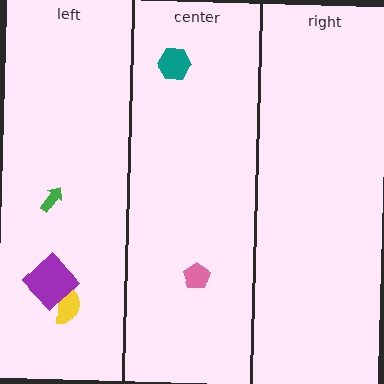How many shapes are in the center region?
2.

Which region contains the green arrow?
The left region.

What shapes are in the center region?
The teal hexagon, the pink pentagon.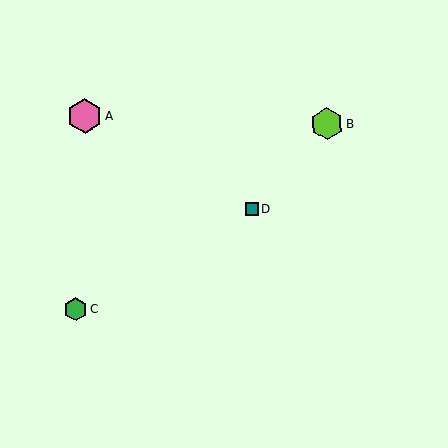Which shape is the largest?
The pink hexagon (labeled A) is the largest.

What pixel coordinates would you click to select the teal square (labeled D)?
Click at (252, 209) to select the teal square D.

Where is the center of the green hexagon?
The center of the green hexagon is at (76, 309).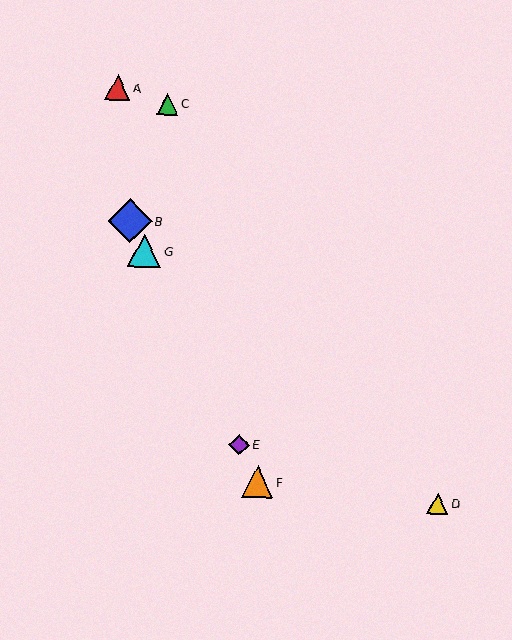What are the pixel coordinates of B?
Object B is at (130, 221).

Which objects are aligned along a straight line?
Objects B, E, F, G are aligned along a straight line.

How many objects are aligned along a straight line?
4 objects (B, E, F, G) are aligned along a straight line.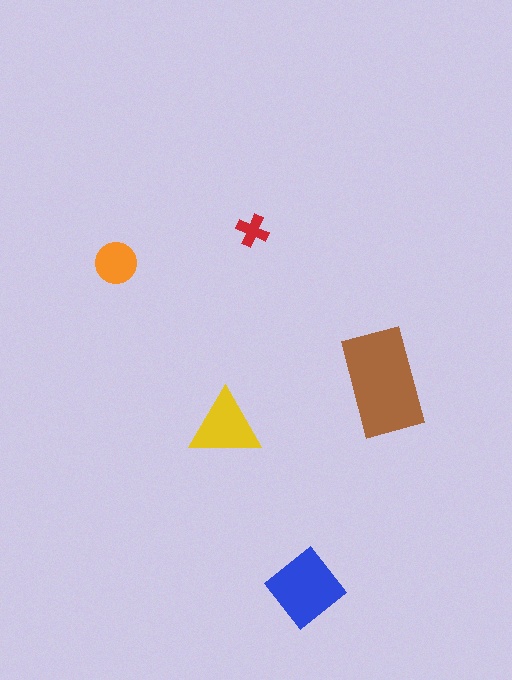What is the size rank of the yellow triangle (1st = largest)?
3rd.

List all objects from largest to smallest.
The brown rectangle, the blue diamond, the yellow triangle, the orange circle, the red cross.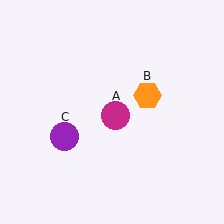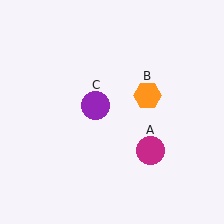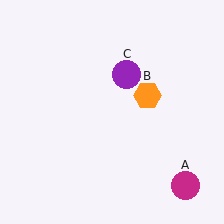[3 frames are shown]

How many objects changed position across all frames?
2 objects changed position: magenta circle (object A), purple circle (object C).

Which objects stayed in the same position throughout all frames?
Orange hexagon (object B) remained stationary.